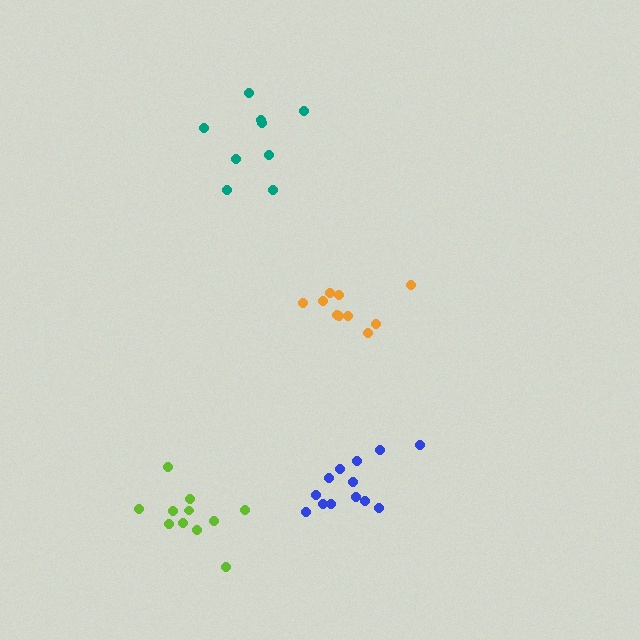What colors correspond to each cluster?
The clusters are colored: orange, blue, teal, lime.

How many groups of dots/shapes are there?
There are 4 groups.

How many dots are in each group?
Group 1: 10 dots, Group 2: 13 dots, Group 3: 9 dots, Group 4: 11 dots (43 total).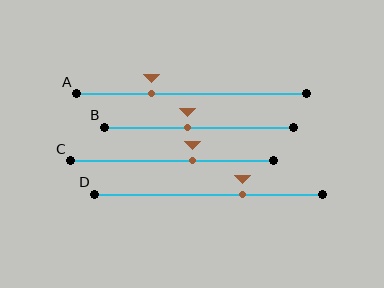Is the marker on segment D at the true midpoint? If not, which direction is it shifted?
No, the marker on segment D is shifted to the right by about 15% of the segment length.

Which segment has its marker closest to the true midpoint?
Segment B has its marker closest to the true midpoint.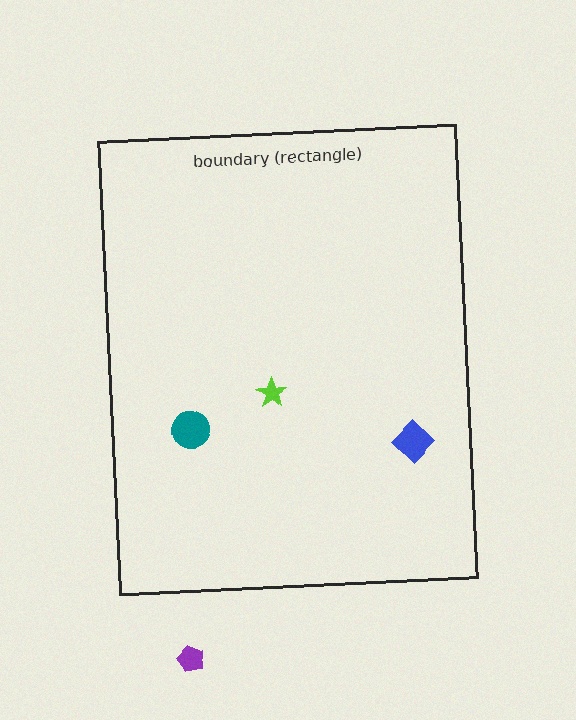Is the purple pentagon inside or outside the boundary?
Outside.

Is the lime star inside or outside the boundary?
Inside.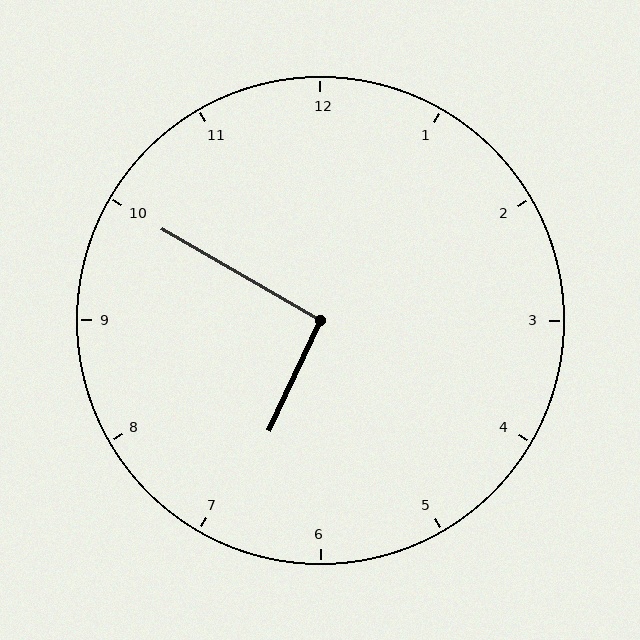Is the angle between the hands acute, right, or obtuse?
It is right.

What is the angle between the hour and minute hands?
Approximately 95 degrees.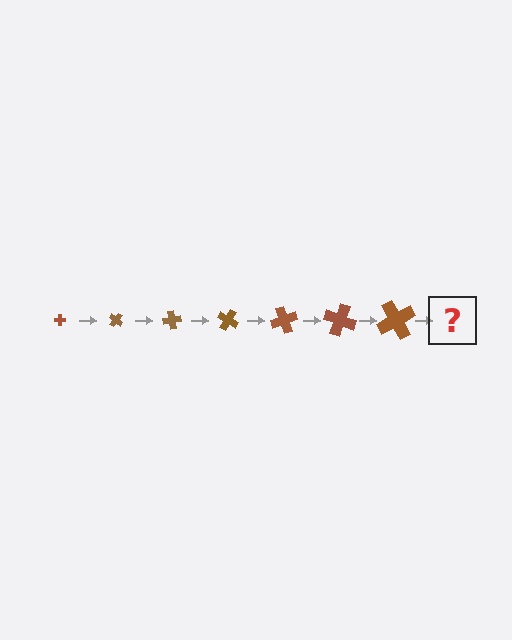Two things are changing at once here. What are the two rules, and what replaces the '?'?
The two rules are that the cross grows larger each step and it rotates 40 degrees each step. The '?' should be a cross, larger than the previous one and rotated 280 degrees from the start.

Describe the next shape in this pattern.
It should be a cross, larger than the previous one and rotated 280 degrees from the start.